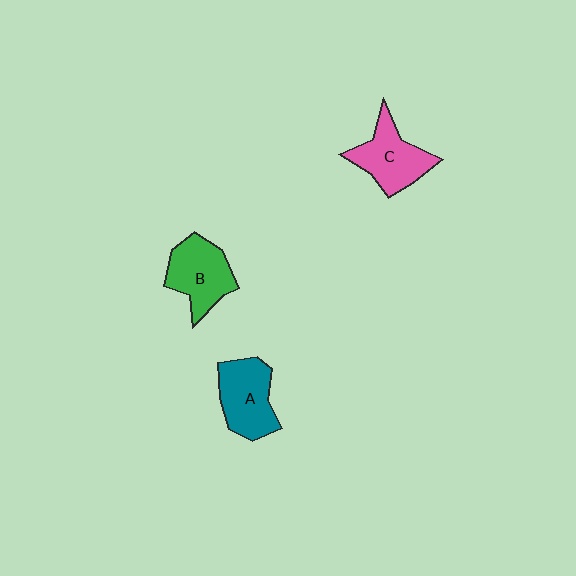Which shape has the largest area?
Shape A (teal).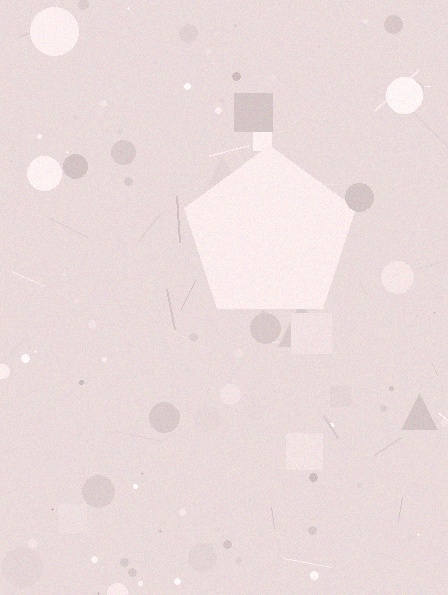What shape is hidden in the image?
A pentagon is hidden in the image.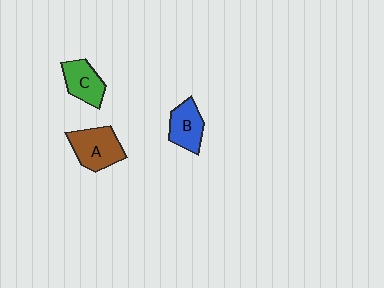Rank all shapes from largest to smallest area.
From largest to smallest: A (brown), C (green), B (blue).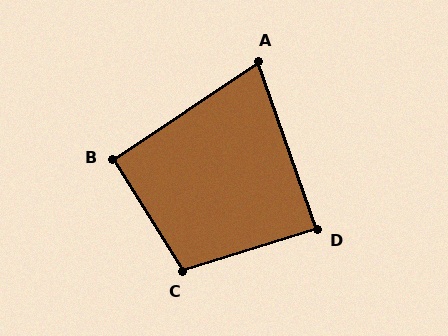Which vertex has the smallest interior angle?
A, at approximately 76 degrees.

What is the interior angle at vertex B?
Approximately 92 degrees (approximately right).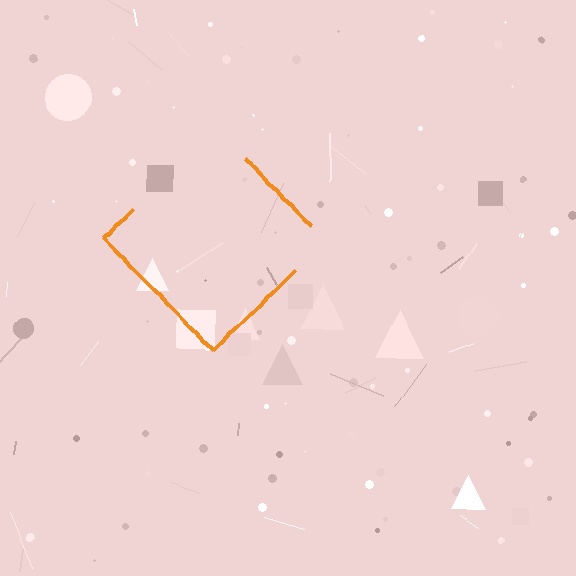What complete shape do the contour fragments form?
The contour fragments form a diamond.